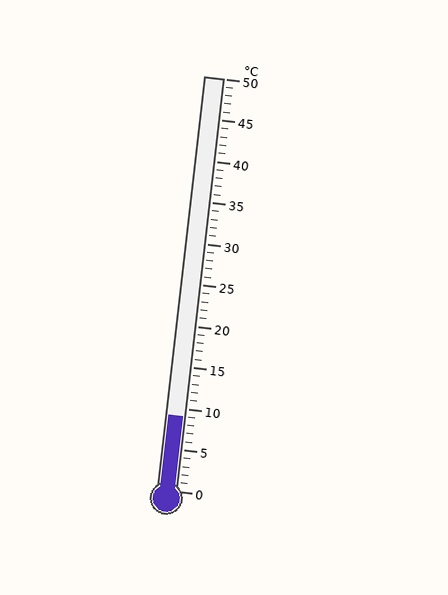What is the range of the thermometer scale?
The thermometer scale ranges from 0°C to 50°C.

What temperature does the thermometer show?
The thermometer shows approximately 9°C.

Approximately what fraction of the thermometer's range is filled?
The thermometer is filled to approximately 20% of its range.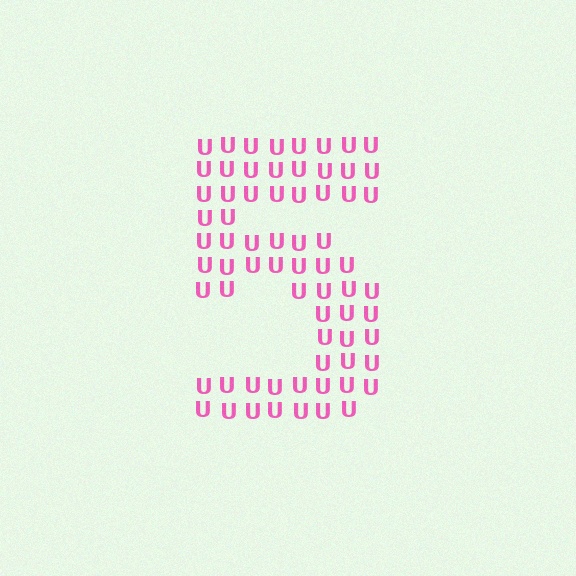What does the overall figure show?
The overall figure shows the digit 5.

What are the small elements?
The small elements are letter U's.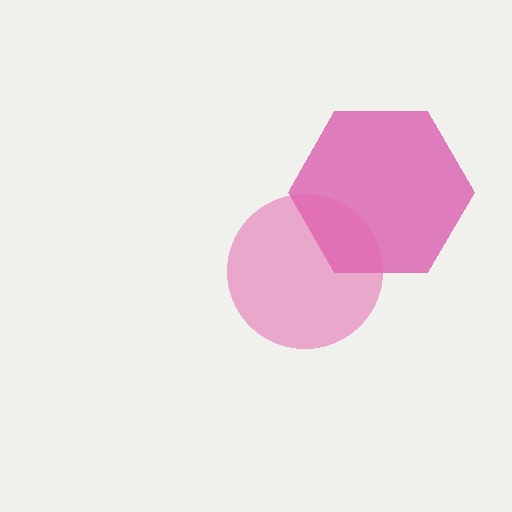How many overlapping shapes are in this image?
There are 2 overlapping shapes in the image.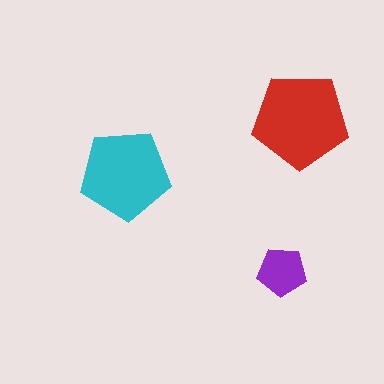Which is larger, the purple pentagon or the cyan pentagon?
The cyan one.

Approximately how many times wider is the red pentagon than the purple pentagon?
About 2 times wider.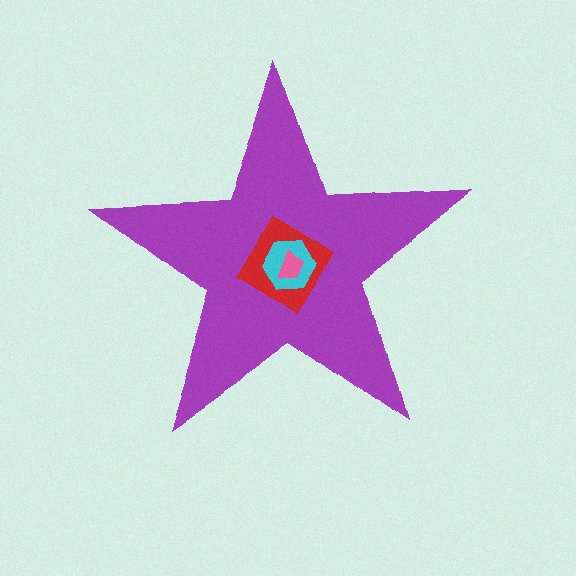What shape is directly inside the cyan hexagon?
The pink trapezoid.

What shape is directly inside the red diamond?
The cyan hexagon.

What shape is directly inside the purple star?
The red diamond.